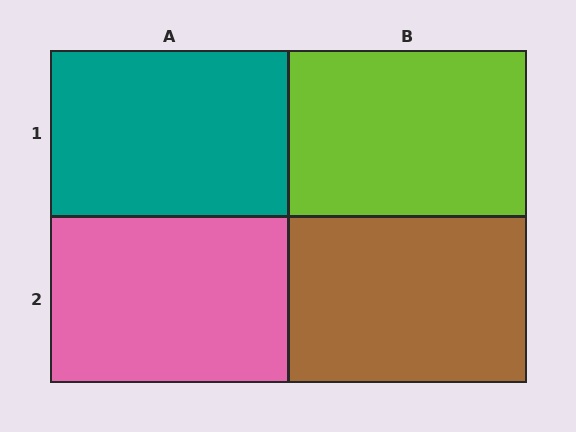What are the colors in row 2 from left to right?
Pink, brown.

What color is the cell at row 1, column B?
Lime.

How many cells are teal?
1 cell is teal.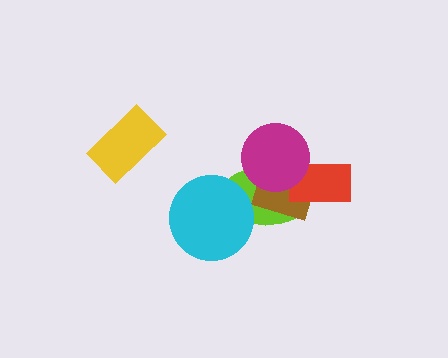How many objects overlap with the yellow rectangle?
0 objects overlap with the yellow rectangle.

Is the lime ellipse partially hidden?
Yes, it is partially covered by another shape.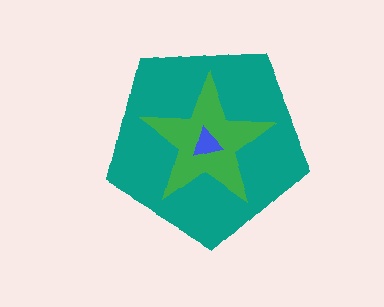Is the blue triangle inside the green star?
Yes.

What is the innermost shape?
The blue triangle.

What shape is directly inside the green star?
The blue triangle.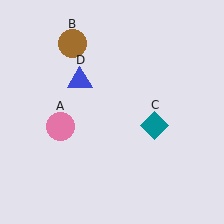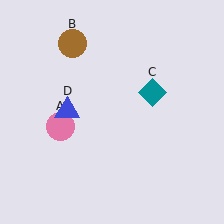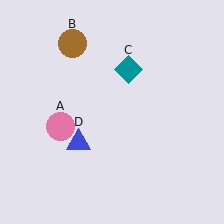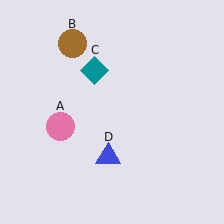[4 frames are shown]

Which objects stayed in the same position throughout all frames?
Pink circle (object A) and brown circle (object B) remained stationary.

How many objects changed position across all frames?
2 objects changed position: teal diamond (object C), blue triangle (object D).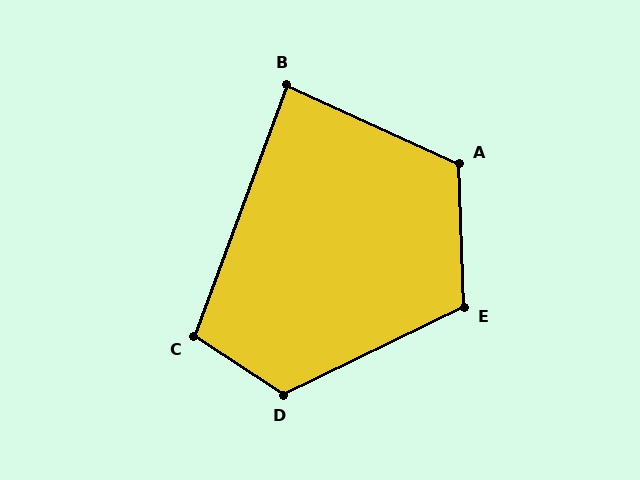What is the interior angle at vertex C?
Approximately 103 degrees (obtuse).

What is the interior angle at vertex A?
Approximately 116 degrees (obtuse).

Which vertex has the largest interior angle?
D, at approximately 121 degrees.